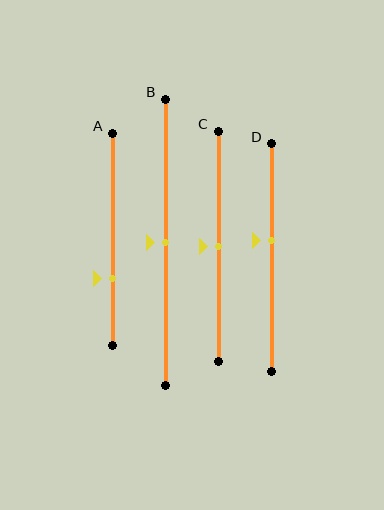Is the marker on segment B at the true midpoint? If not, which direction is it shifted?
Yes, the marker on segment B is at the true midpoint.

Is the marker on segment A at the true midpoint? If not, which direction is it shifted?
No, the marker on segment A is shifted downward by about 18% of the segment length.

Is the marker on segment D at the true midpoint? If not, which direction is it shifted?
No, the marker on segment D is shifted upward by about 7% of the segment length.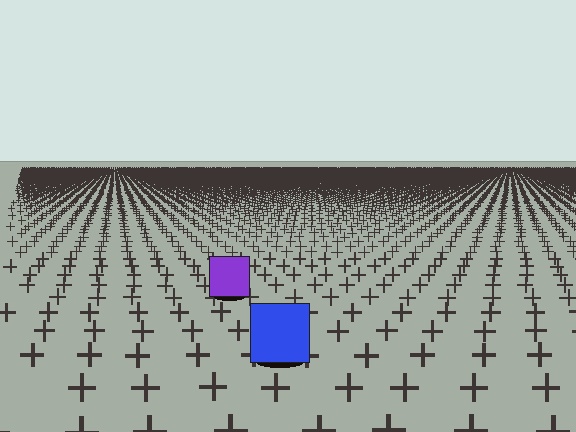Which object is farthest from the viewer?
The purple square is farthest from the viewer. It appears smaller and the ground texture around it is denser.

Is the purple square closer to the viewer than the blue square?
No. The blue square is closer — you can tell from the texture gradient: the ground texture is coarser near it.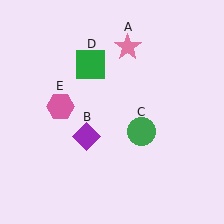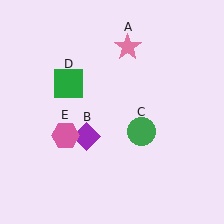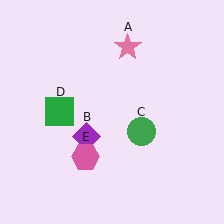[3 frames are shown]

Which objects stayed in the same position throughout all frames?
Pink star (object A) and purple diamond (object B) and green circle (object C) remained stationary.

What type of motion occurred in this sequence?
The green square (object D), pink hexagon (object E) rotated counterclockwise around the center of the scene.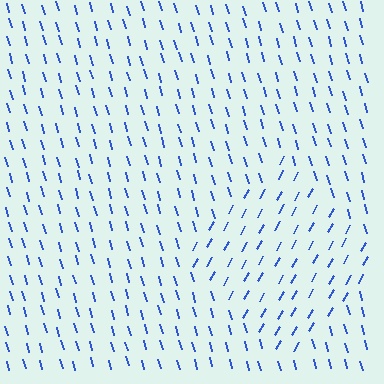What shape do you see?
I see a diamond.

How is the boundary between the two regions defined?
The boundary is defined purely by a change in line orientation (approximately 45 degrees difference). All lines are the same color and thickness.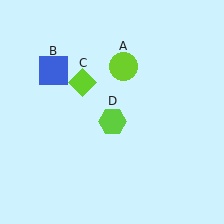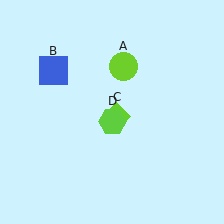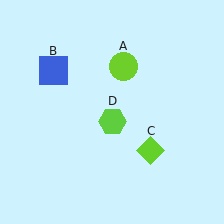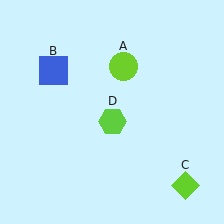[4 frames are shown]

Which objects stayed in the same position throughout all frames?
Lime circle (object A) and blue square (object B) and lime hexagon (object D) remained stationary.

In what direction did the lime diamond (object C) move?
The lime diamond (object C) moved down and to the right.